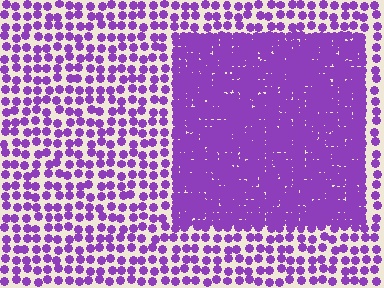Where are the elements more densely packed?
The elements are more densely packed inside the rectangle boundary.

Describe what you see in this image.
The image contains small purple elements arranged at two different densities. A rectangle-shaped region is visible where the elements are more densely packed than the surrounding area.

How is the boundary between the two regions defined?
The boundary is defined by a change in element density (approximately 2.5x ratio). All elements are the same color, size, and shape.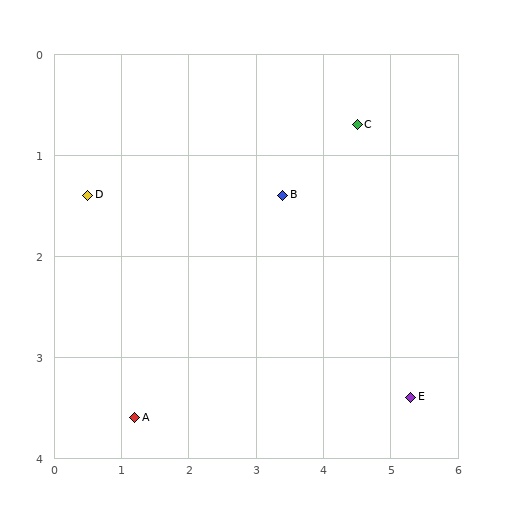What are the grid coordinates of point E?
Point E is at approximately (5.3, 3.4).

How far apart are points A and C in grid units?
Points A and C are about 4.4 grid units apart.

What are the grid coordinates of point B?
Point B is at approximately (3.4, 1.4).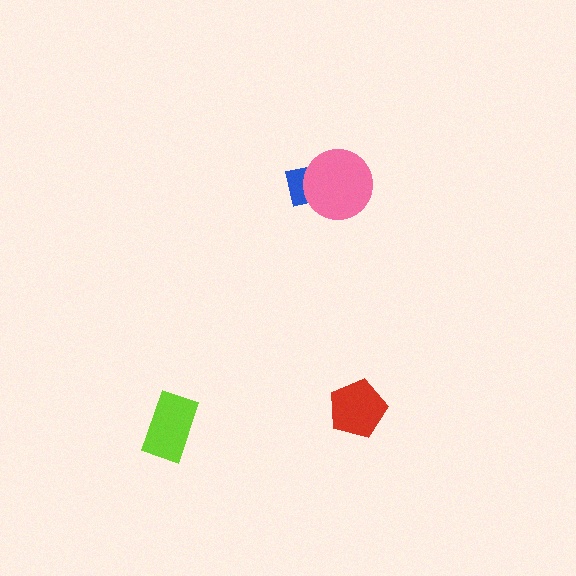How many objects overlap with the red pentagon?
0 objects overlap with the red pentagon.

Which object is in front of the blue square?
The pink circle is in front of the blue square.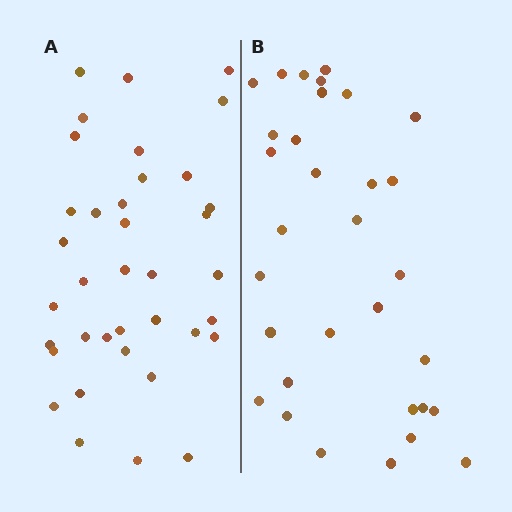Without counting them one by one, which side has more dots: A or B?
Region A (the left region) has more dots.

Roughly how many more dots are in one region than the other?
Region A has about 5 more dots than region B.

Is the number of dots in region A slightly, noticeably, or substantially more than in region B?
Region A has only slightly more — the two regions are fairly close. The ratio is roughly 1.2 to 1.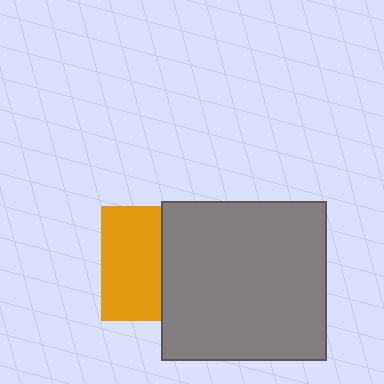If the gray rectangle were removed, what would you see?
You would see the complete orange square.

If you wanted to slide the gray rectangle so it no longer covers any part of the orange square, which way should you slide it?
Slide it right — that is the most direct way to separate the two shapes.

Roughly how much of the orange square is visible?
About half of it is visible (roughly 53%).